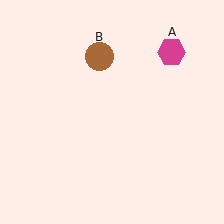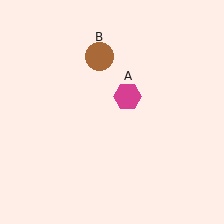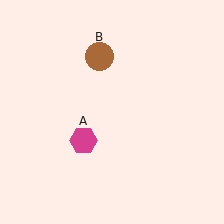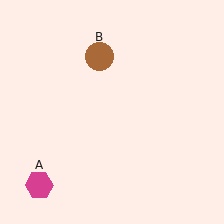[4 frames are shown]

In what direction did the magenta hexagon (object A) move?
The magenta hexagon (object A) moved down and to the left.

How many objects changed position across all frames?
1 object changed position: magenta hexagon (object A).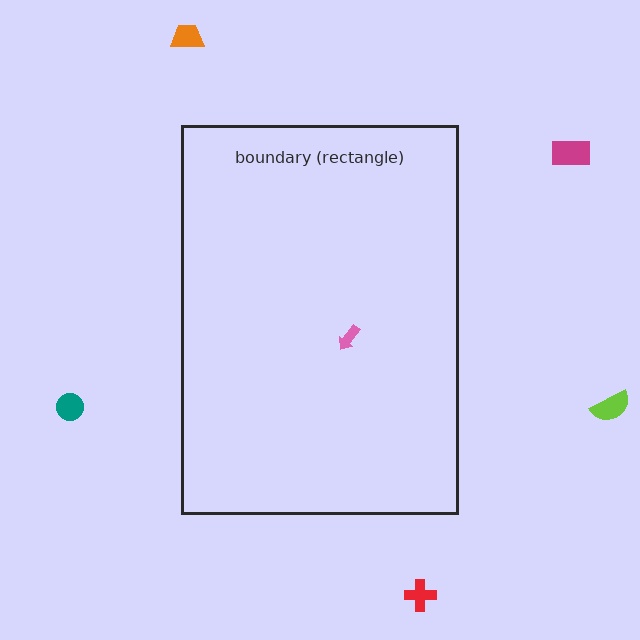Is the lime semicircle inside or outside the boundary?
Outside.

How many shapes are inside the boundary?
1 inside, 5 outside.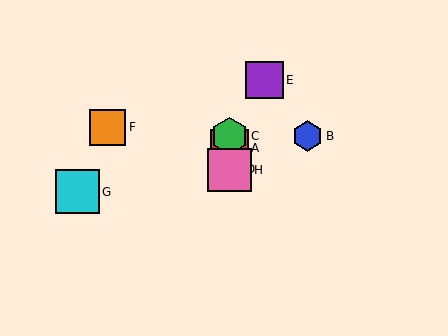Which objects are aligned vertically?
Objects A, C, D, H are aligned vertically.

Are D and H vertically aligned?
Yes, both are at x≈230.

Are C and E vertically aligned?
No, C is at x≈230 and E is at x≈265.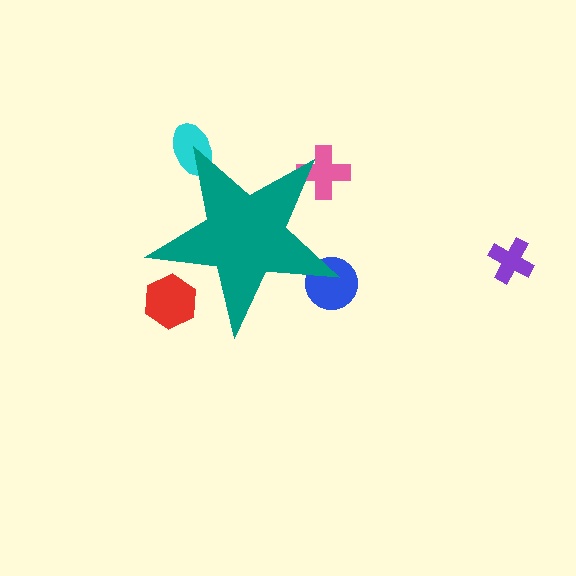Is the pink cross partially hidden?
Yes, the pink cross is partially hidden behind the teal star.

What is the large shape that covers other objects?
A teal star.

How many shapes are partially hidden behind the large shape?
4 shapes are partially hidden.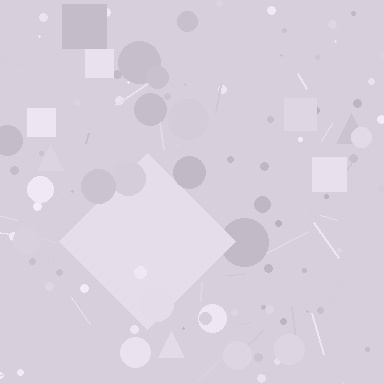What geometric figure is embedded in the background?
A diamond is embedded in the background.